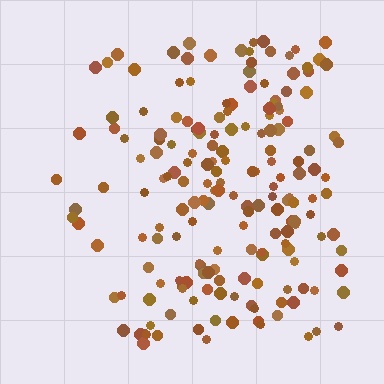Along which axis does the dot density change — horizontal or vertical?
Horizontal.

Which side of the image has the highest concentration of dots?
The right.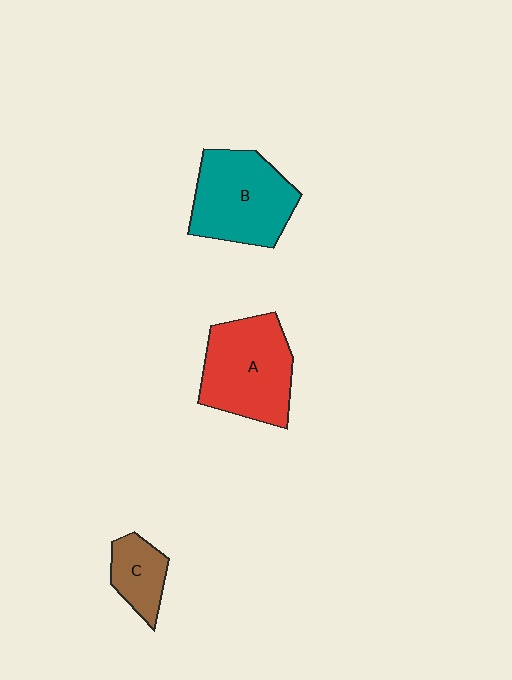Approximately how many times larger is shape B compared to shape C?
Approximately 2.2 times.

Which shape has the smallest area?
Shape C (brown).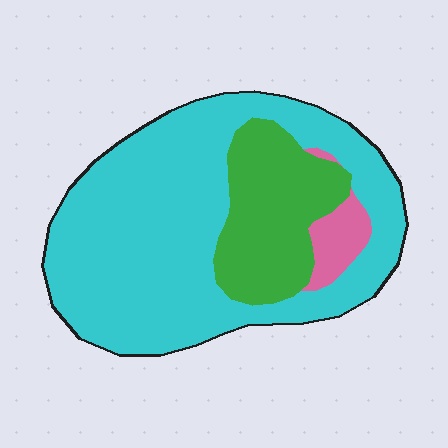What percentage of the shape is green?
Green takes up between a sixth and a third of the shape.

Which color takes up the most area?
Cyan, at roughly 70%.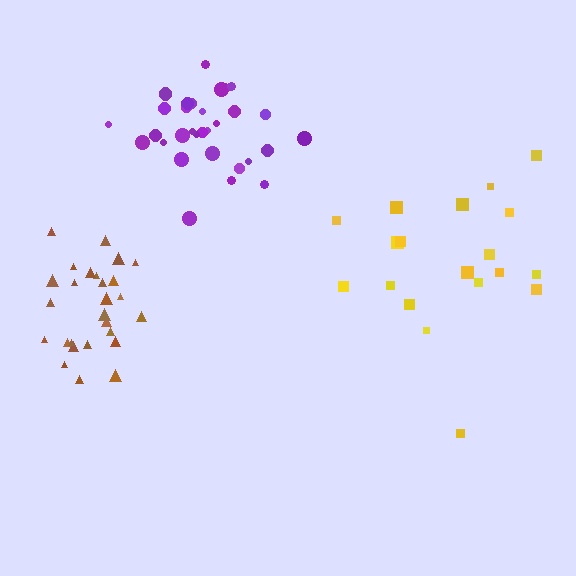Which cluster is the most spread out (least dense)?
Yellow.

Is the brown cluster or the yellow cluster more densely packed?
Brown.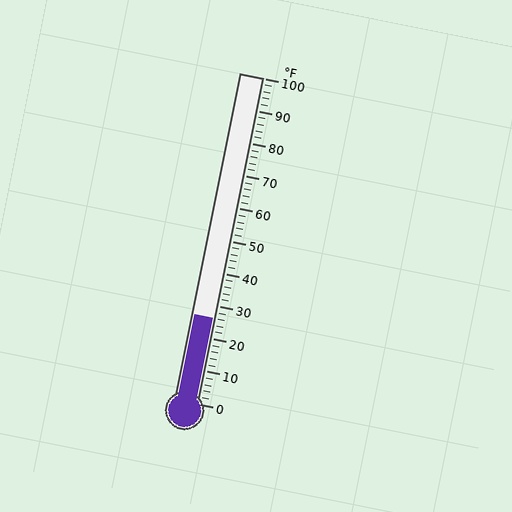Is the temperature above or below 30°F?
The temperature is below 30°F.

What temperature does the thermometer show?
The thermometer shows approximately 26°F.